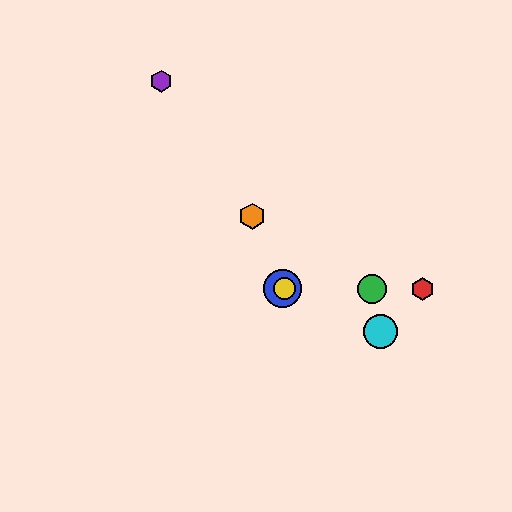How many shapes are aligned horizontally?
4 shapes (the red hexagon, the blue circle, the green circle, the yellow circle) are aligned horizontally.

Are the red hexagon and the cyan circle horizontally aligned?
No, the red hexagon is at y≈289 and the cyan circle is at y≈332.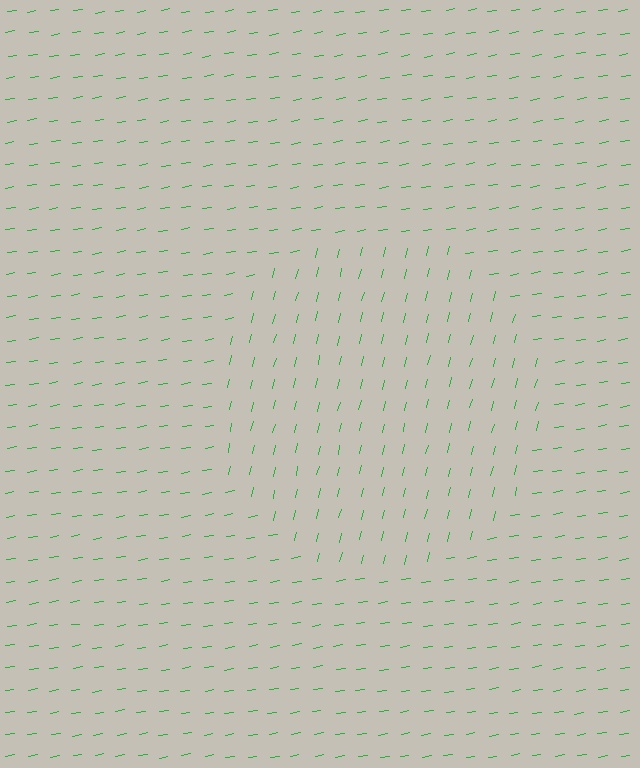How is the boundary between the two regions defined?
The boundary is defined purely by a change in line orientation (approximately 67 degrees difference). All lines are the same color and thickness.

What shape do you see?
I see a circle.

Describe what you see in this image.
The image is filled with small green line segments. A circle region in the image has lines oriented differently from the surrounding lines, creating a visible texture boundary.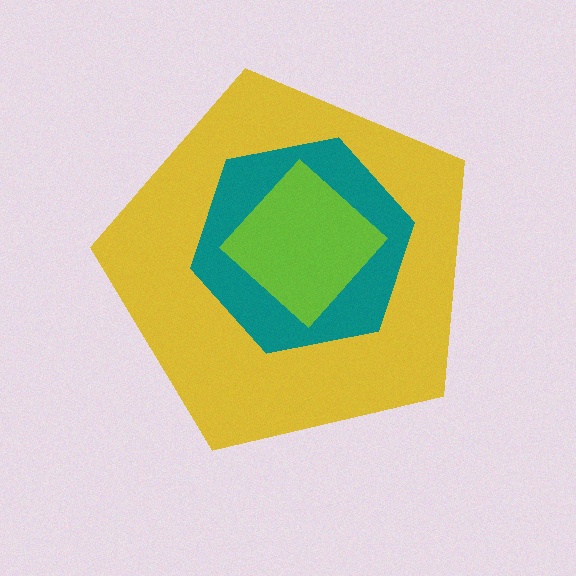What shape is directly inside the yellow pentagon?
The teal hexagon.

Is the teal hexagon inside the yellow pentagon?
Yes.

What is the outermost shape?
The yellow pentagon.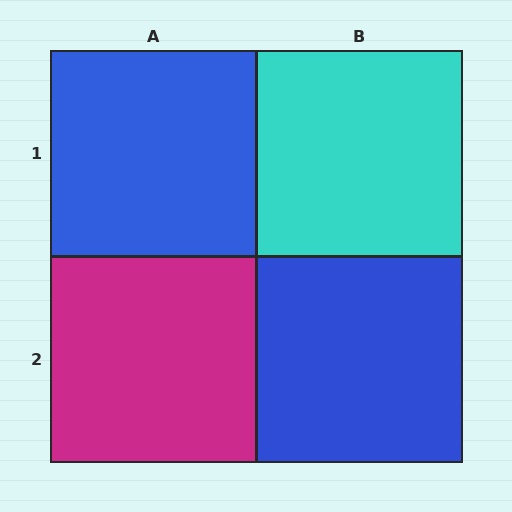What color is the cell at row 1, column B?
Cyan.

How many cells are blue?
2 cells are blue.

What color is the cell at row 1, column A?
Blue.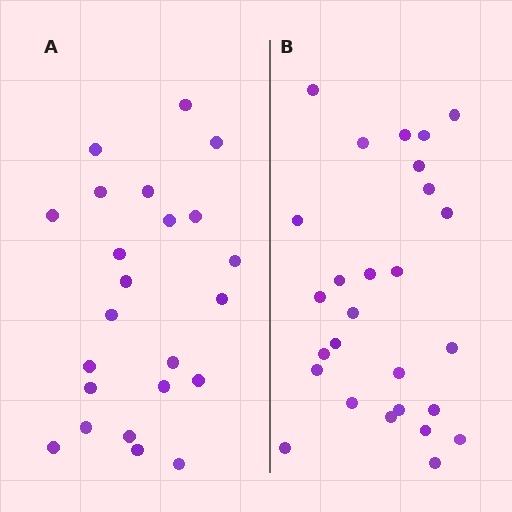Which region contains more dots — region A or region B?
Region B (the right region) has more dots.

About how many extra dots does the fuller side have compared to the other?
Region B has about 4 more dots than region A.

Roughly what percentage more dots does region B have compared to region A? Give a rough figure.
About 15% more.